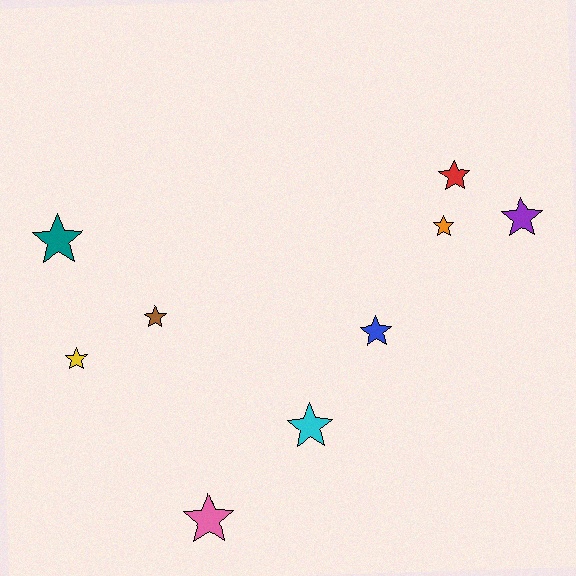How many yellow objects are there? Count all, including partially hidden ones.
There is 1 yellow object.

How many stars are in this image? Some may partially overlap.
There are 9 stars.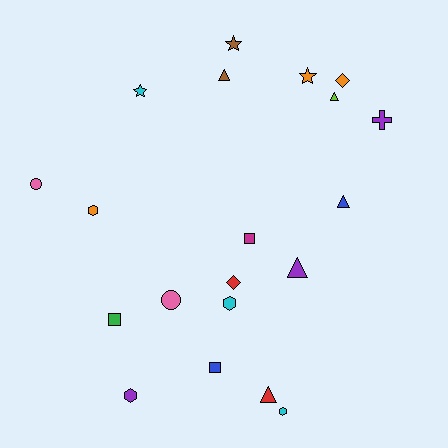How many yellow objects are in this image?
There are no yellow objects.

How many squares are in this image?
There are 3 squares.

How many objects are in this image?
There are 20 objects.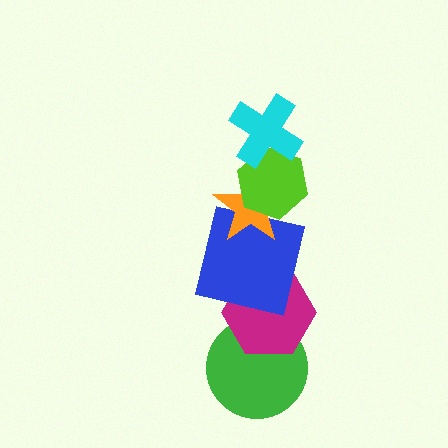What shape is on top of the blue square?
The orange star is on top of the blue square.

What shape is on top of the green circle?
The magenta hexagon is on top of the green circle.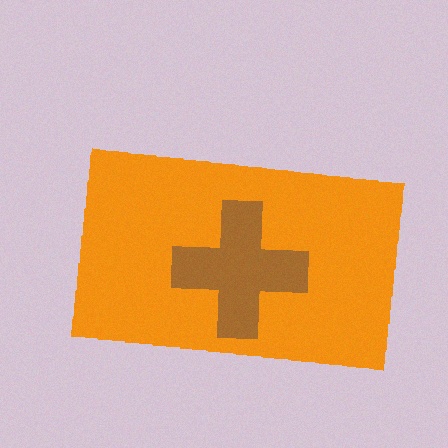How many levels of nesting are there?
2.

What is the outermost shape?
The orange rectangle.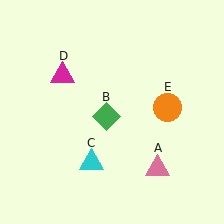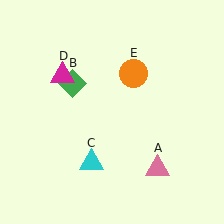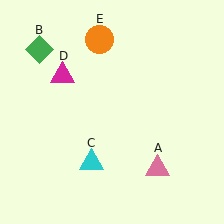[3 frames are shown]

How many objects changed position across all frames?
2 objects changed position: green diamond (object B), orange circle (object E).